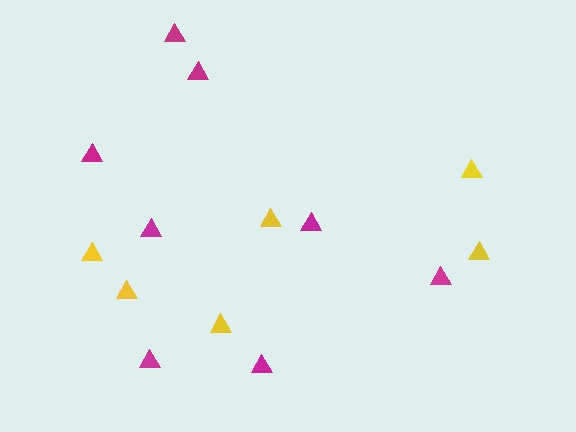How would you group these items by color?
There are 2 groups: one group of yellow triangles (6) and one group of magenta triangles (8).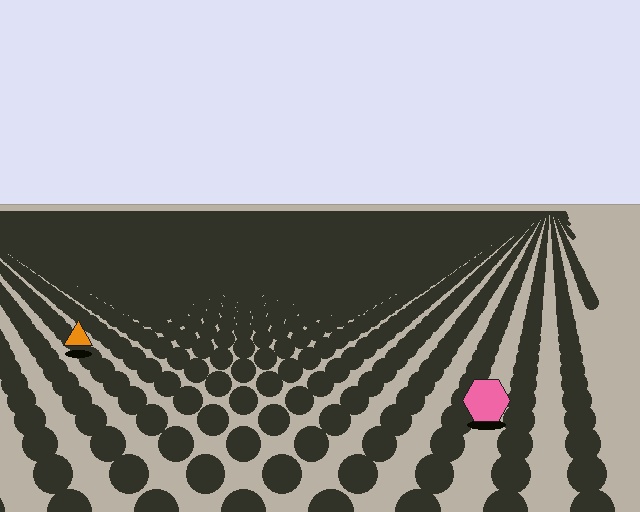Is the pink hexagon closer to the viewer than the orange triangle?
Yes. The pink hexagon is closer — you can tell from the texture gradient: the ground texture is coarser near it.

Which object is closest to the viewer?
The pink hexagon is closest. The texture marks near it are larger and more spread out.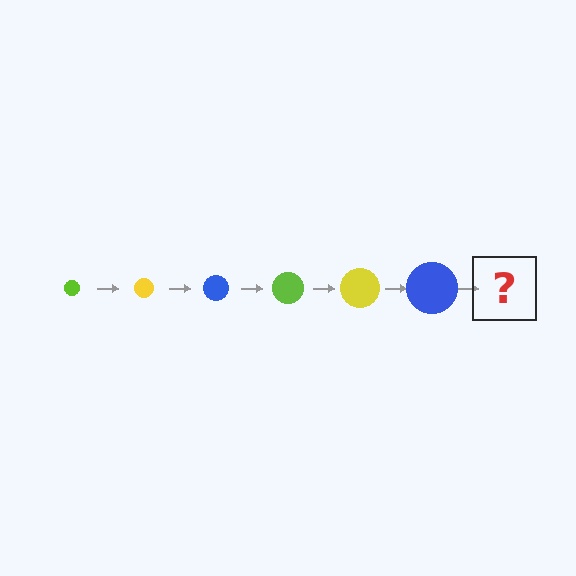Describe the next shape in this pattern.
It should be a lime circle, larger than the previous one.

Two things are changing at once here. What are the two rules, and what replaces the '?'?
The two rules are that the circle grows larger each step and the color cycles through lime, yellow, and blue. The '?' should be a lime circle, larger than the previous one.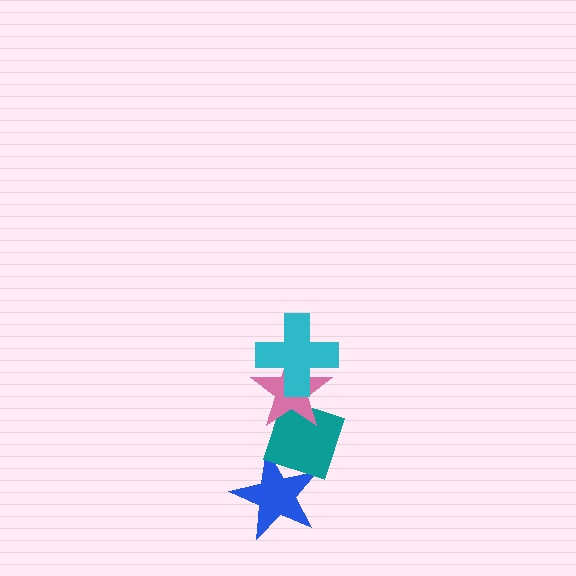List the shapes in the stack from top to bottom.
From top to bottom: the cyan cross, the pink star, the teal diamond, the blue star.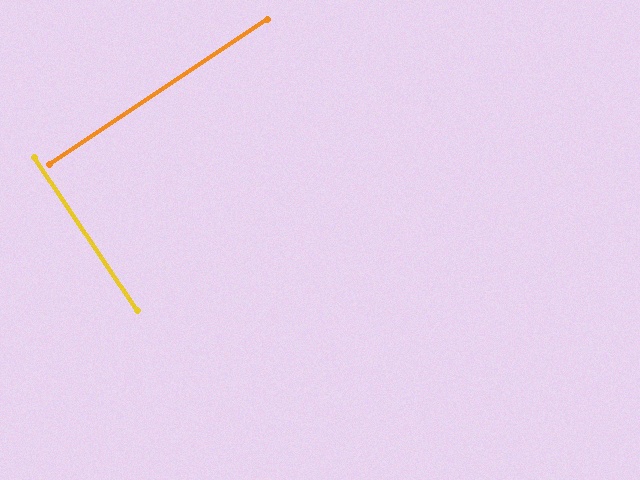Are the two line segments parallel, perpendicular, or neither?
Perpendicular — they meet at approximately 89°.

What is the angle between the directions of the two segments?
Approximately 89 degrees.